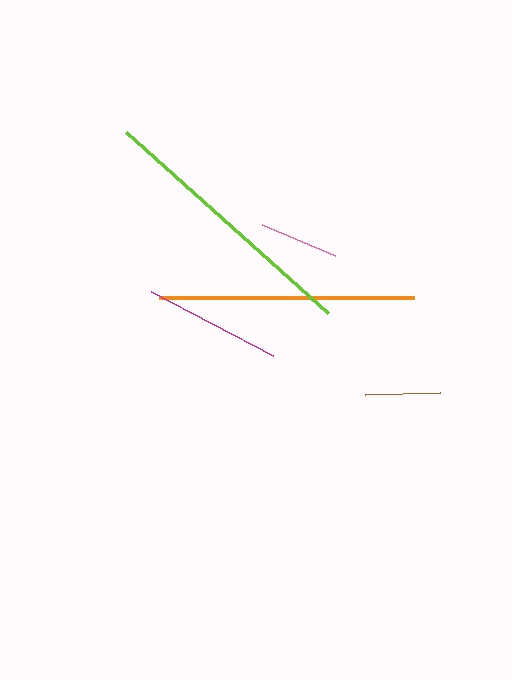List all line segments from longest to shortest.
From longest to shortest: lime, orange, magenta, pink, brown.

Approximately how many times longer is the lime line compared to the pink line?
The lime line is approximately 3.4 times the length of the pink line.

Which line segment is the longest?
The lime line is the longest at approximately 272 pixels.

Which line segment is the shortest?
The brown line is the shortest at approximately 75 pixels.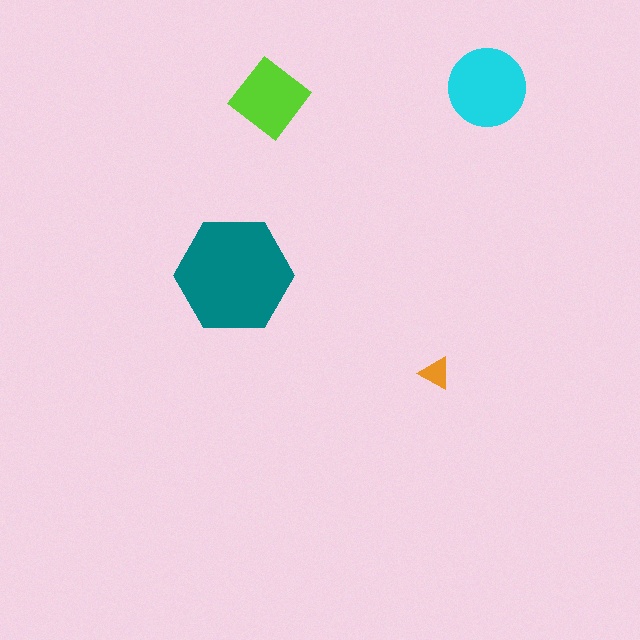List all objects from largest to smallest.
The teal hexagon, the cyan circle, the lime diamond, the orange triangle.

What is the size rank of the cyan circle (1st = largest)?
2nd.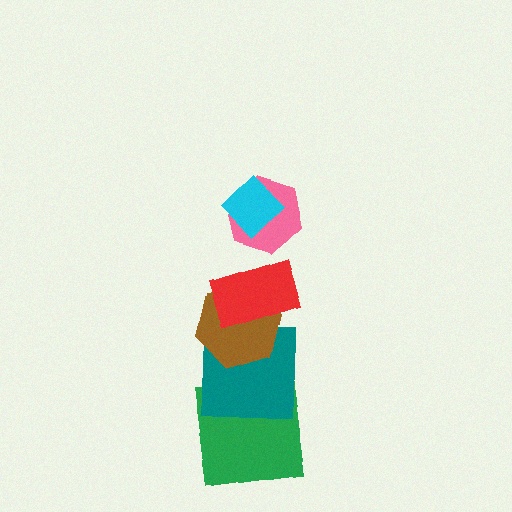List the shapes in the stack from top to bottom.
From top to bottom: the cyan diamond, the pink hexagon, the red rectangle, the brown hexagon, the teal square, the green square.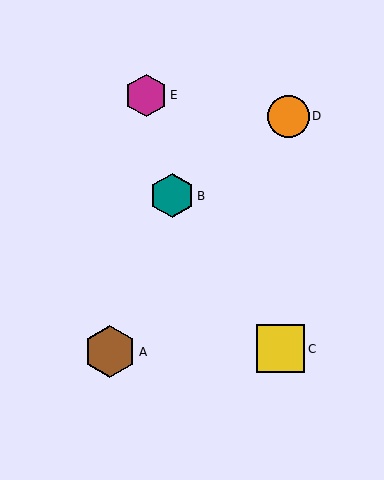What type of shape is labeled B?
Shape B is a teal hexagon.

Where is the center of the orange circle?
The center of the orange circle is at (288, 116).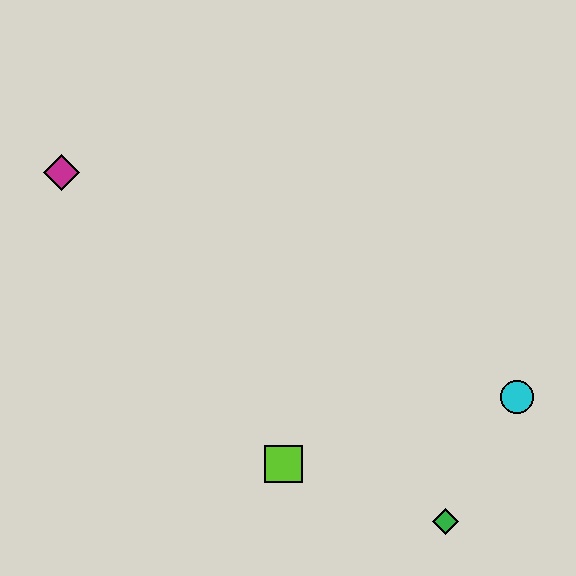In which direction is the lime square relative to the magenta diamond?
The lime square is below the magenta diamond.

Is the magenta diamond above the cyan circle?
Yes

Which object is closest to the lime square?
The green diamond is closest to the lime square.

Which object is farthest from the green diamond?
The magenta diamond is farthest from the green diamond.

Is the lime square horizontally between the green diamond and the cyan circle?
No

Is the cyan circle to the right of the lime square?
Yes